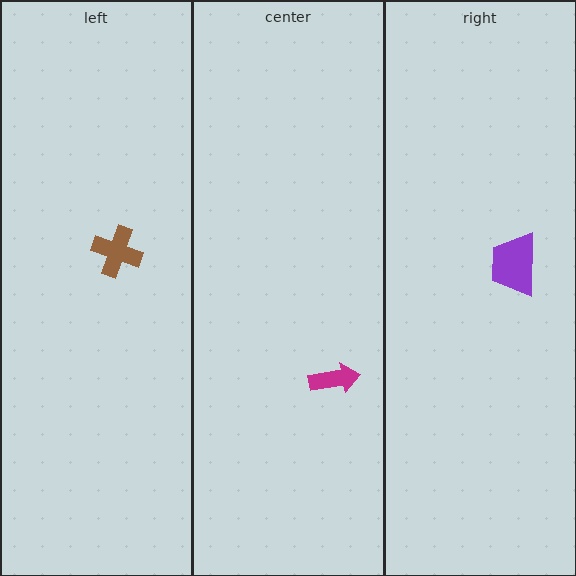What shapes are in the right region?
The purple trapezoid.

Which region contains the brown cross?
The left region.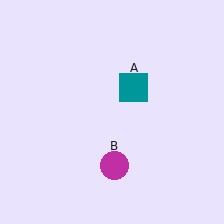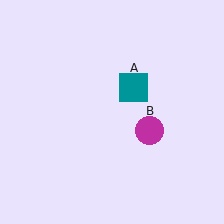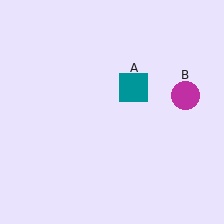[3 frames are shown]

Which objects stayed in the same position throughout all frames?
Teal square (object A) remained stationary.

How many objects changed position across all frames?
1 object changed position: magenta circle (object B).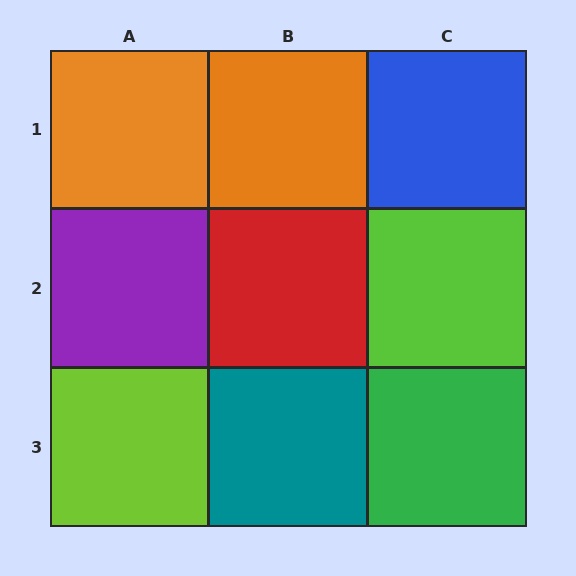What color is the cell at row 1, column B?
Orange.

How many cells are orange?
2 cells are orange.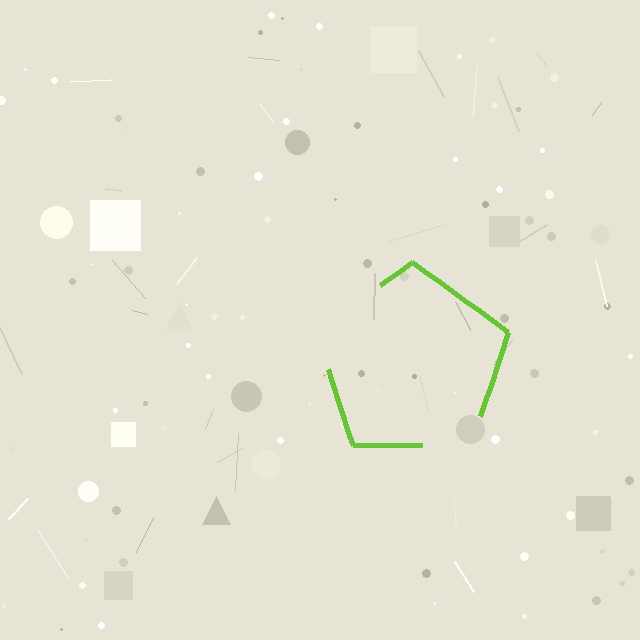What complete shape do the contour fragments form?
The contour fragments form a pentagon.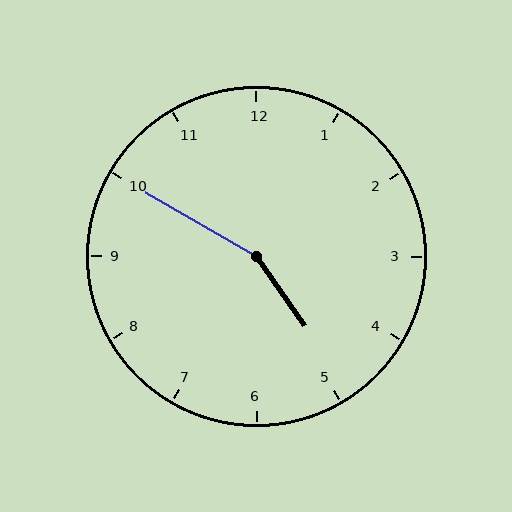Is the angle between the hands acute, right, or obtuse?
It is obtuse.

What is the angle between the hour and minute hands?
Approximately 155 degrees.